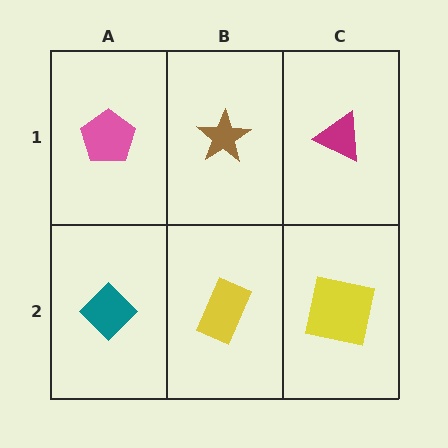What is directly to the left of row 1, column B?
A pink pentagon.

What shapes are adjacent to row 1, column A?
A teal diamond (row 2, column A), a brown star (row 1, column B).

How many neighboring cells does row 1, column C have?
2.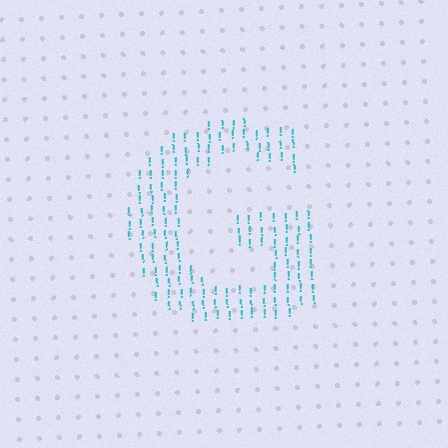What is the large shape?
The large shape is the letter G.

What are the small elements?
The small elements are exclamation marks.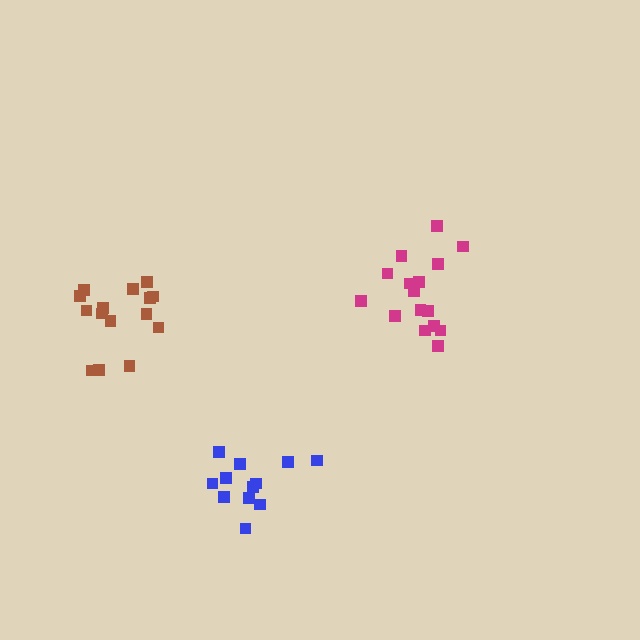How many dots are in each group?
Group 1: 16 dots, Group 2: 15 dots, Group 3: 12 dots (43 total).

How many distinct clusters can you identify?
There are 3 distinct clusters.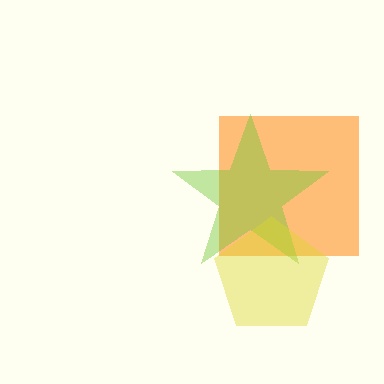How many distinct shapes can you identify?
There are 3 distinct shapes: an orange square, a lime star, a yellow pentagon.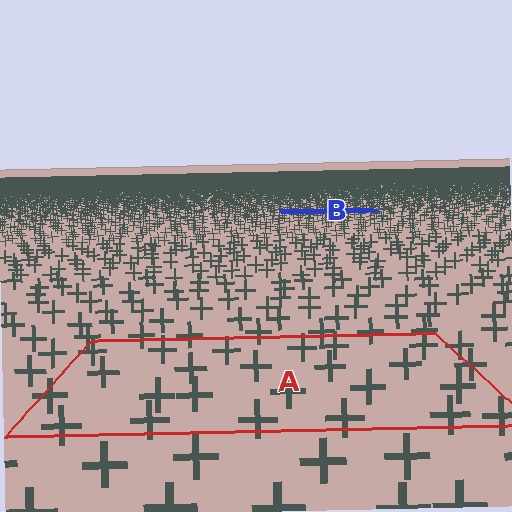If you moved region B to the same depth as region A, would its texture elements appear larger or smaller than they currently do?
They would appear larger. At a closer depth, the same texture elements are projected at a bigger on-screen size.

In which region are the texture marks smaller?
The texture marks are smaller in region B, because it is farther away.